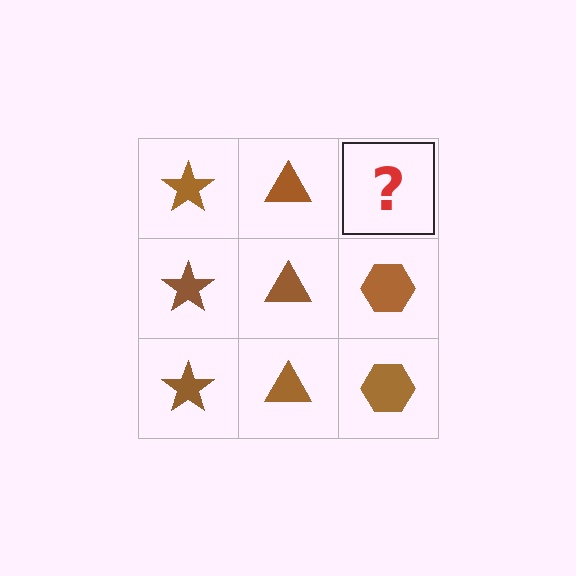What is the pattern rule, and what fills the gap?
The rule is that each column has a consistent shape. The gap should be filled with a brown hexagon.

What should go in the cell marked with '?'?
The missing cell should contain a brown hexagon.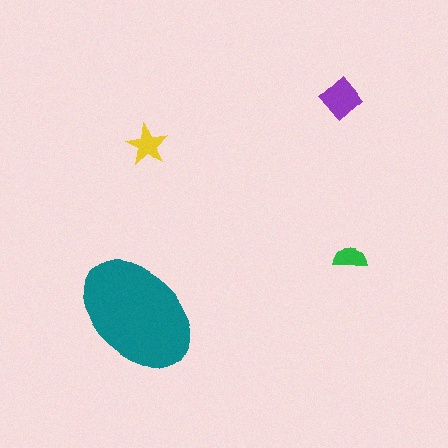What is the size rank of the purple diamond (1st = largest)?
2nd.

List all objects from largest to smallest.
The teal ellipse, the purple diamond, the yellow star, the green semicircle.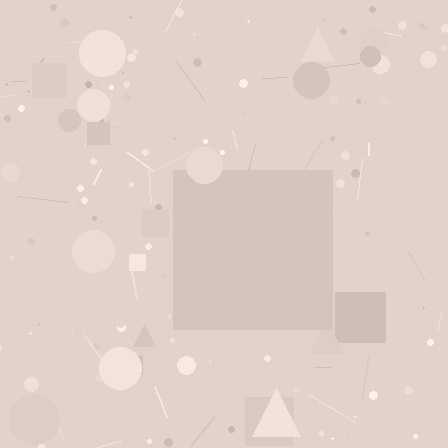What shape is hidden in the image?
A square is hidden in the image.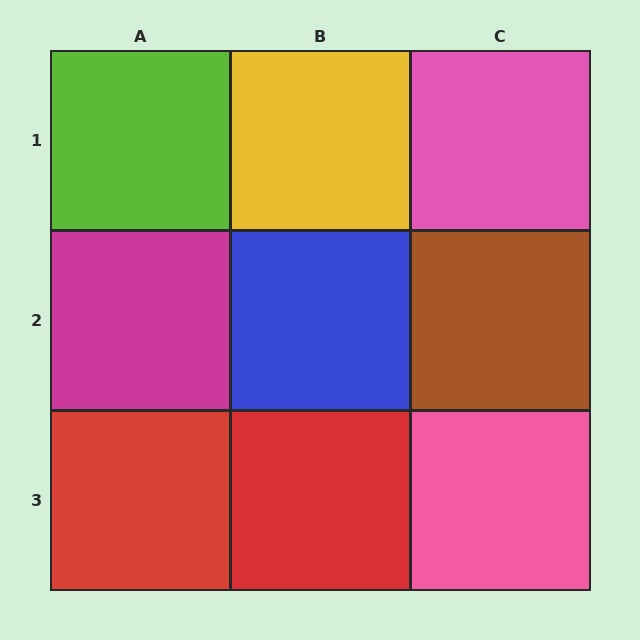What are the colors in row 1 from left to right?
Lime, yellow, pink.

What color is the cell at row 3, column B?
Red.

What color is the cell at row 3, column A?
Red.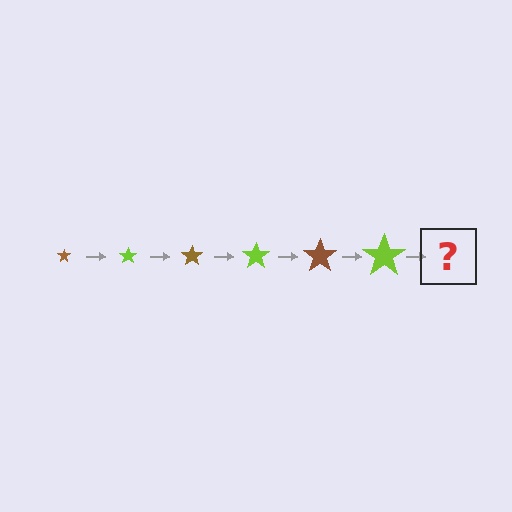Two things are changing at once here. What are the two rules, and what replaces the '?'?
The two rules are that the star grows larger each step and the color cycles through brown and lime. The '?' should be a brown star, larger than the previous one.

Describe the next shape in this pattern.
It should be a brown star, larger than the previous one.